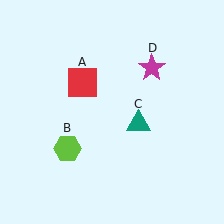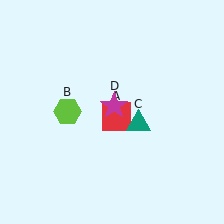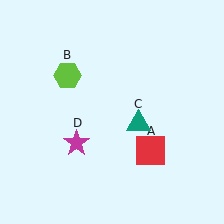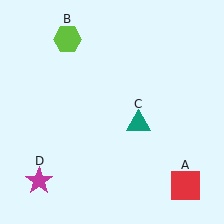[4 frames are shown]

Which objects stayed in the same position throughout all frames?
Teal triangle (object C) remained stationary.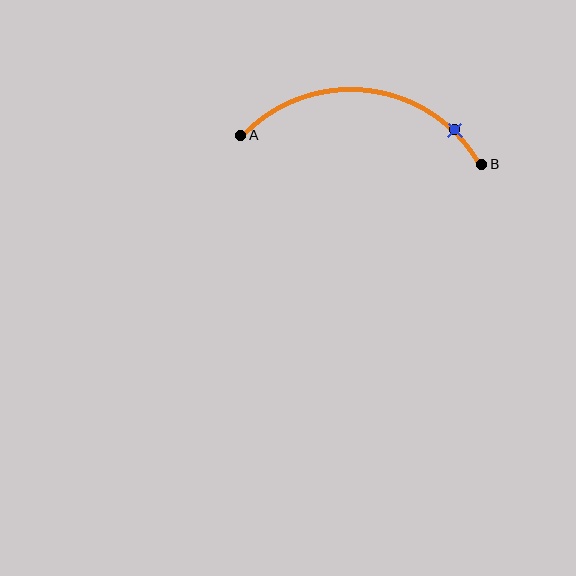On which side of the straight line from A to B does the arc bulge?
The arc bulges above the straight line connecting A and B.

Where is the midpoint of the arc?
The arc midpoint is the point on the curve farthest from the straight line joining A and B. It sits above that line.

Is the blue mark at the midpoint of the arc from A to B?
No. The blue mark lies on the arc but is closer to endpoint B. The arc midpoint would be at the point on the curve equidistant along the arc from both A and B.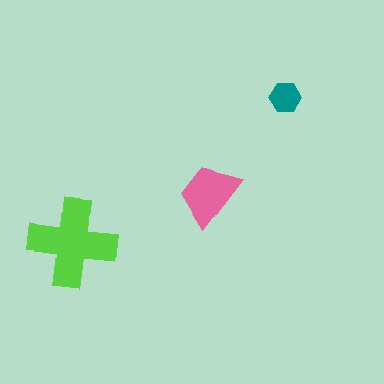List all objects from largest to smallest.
The lime cross, the pink trapezoid, the teal hexagon.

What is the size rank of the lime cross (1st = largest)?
1st.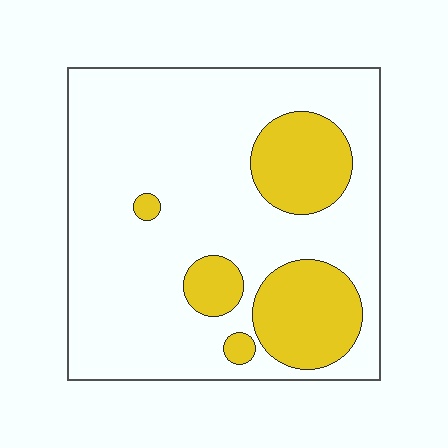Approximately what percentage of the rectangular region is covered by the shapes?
Approximately 25%.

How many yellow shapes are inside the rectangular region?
5.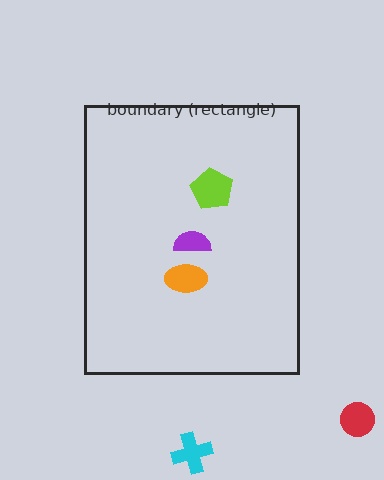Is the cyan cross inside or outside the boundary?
Outside.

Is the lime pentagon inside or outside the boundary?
Inside.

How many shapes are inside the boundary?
3 inside, 2 outside.